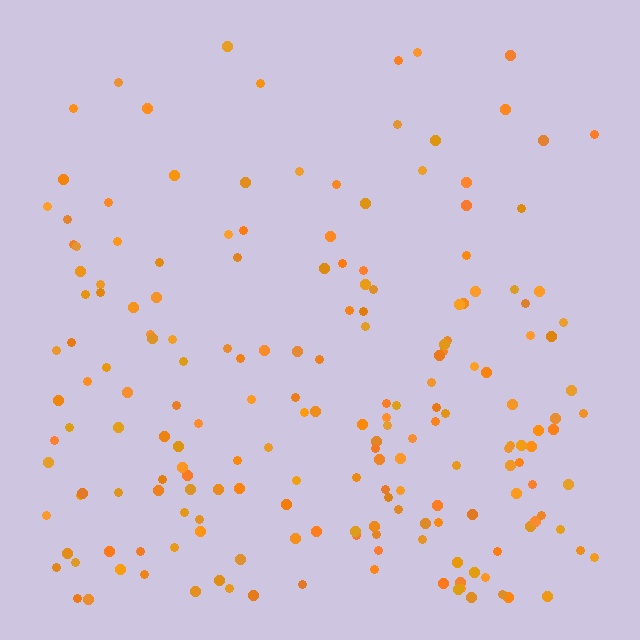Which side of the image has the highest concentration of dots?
The bottom.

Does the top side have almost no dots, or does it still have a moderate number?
Still a moderate number, just noticeably fewer than the bottom.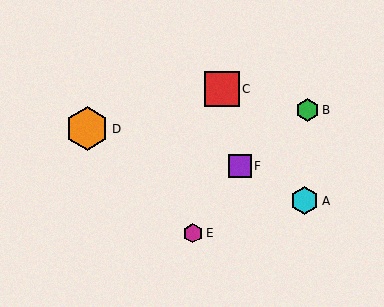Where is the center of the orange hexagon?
The center of the orange hexagon is at (87, 129).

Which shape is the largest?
The orange hexagon (labeled D) is the largest.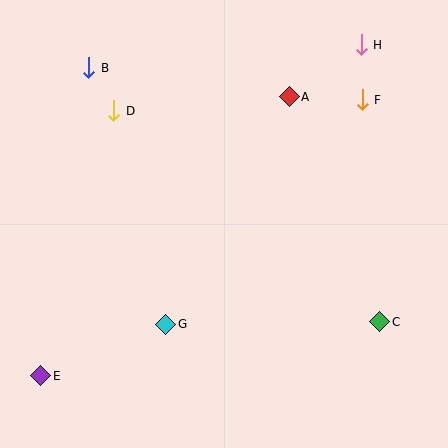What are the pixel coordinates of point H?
Point H is at (361, 45).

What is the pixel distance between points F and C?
The distance between F and C is 223 pixels.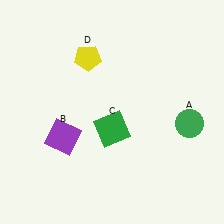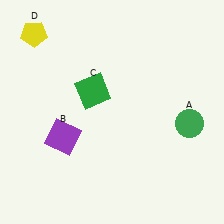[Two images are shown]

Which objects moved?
The objects that moved are: the green square (C), the yellow pentagon (D).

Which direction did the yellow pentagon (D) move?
The yellow pentagon (D) moved left.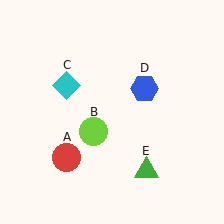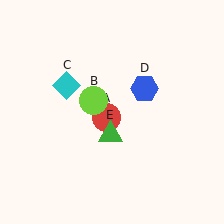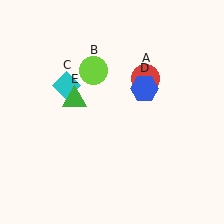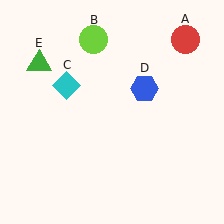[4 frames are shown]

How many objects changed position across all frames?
3 objects changed position: red circle (object A), lime circle (object B), green triangle (object E).